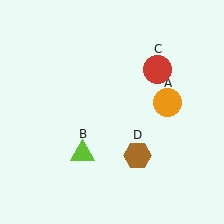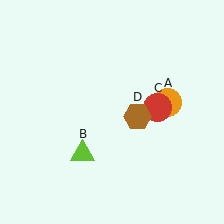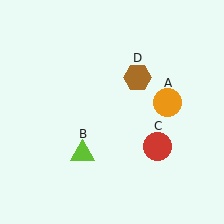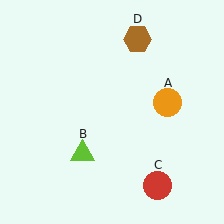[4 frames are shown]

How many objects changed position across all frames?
2 objects changed position: red circle (object C), brown hexagon (object D).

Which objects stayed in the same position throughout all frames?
Orange circle (object A) and lime triangle (object B) remained stationary.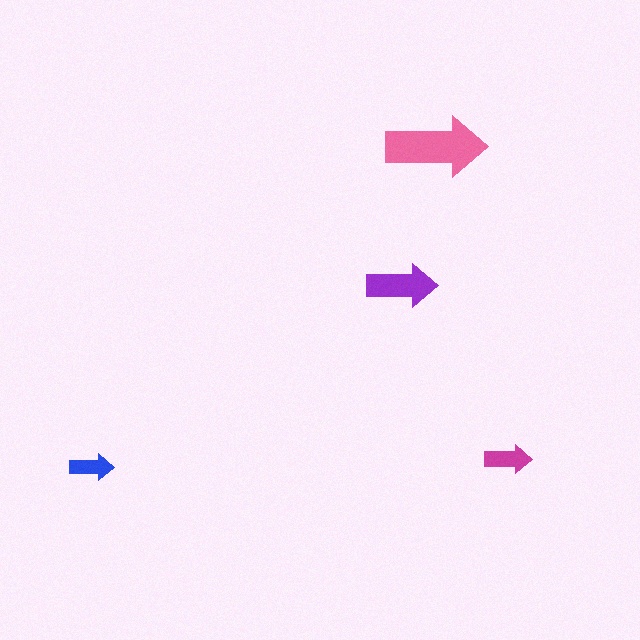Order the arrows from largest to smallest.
the pink one, the purple one, the magenta one, the blue one.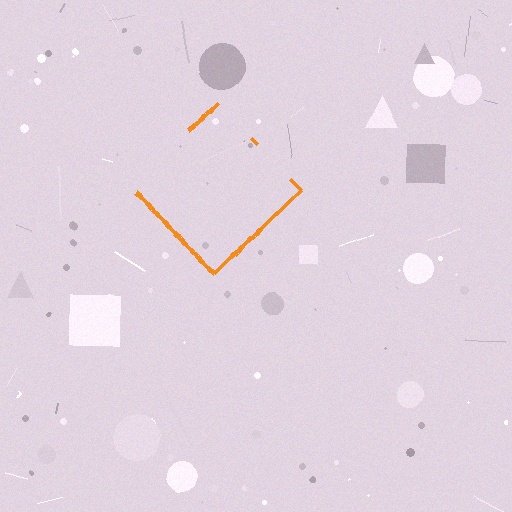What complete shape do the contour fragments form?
The contour fragments form a diamond.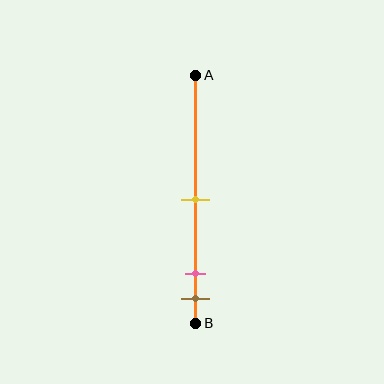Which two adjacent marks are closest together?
The pink and brown marks are the closest adjacent pair.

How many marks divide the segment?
There are 3 marks dividing the segment.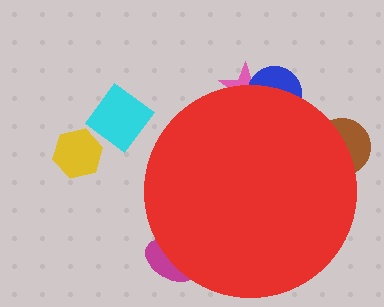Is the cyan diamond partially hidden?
No, the cyan diamond is fully visible.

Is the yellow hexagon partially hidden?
No, the yellow hexagon is fully visible.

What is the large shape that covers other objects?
A red circle.